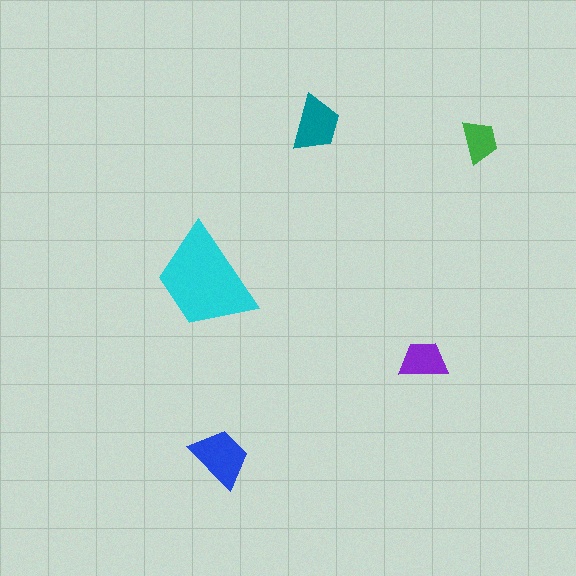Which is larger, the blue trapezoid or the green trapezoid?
The blue one.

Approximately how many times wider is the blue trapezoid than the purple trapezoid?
About 1.5 times wider.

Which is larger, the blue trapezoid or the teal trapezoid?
The blue one.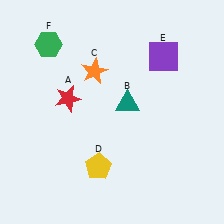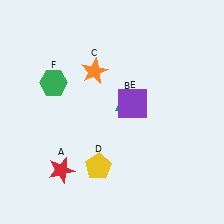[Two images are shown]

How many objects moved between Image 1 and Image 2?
3 objects moved between the two images.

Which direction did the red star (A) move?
The red star (A) moved down.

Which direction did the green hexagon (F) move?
The green hexagon (F) moved down.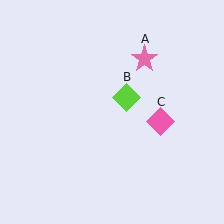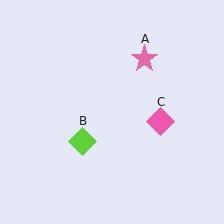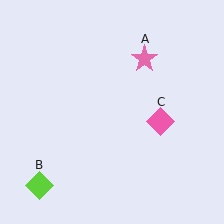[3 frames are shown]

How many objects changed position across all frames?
1 object changed position: lime diamond (object B).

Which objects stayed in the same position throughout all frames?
Pink star (object A) and pink diamond (object C) remained stationary.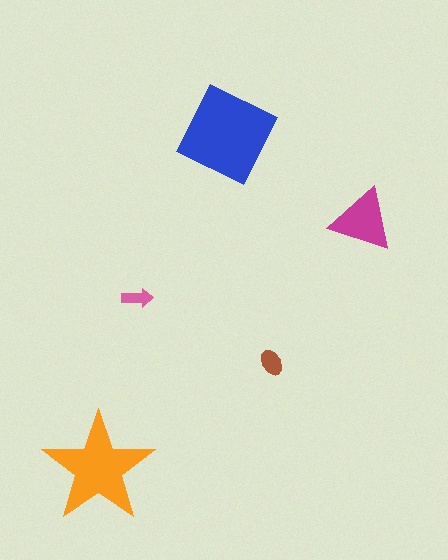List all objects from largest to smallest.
The blue square, the orange star, the magenta triangle, the brown ellipse, the pink arrow.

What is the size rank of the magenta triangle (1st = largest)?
3rd.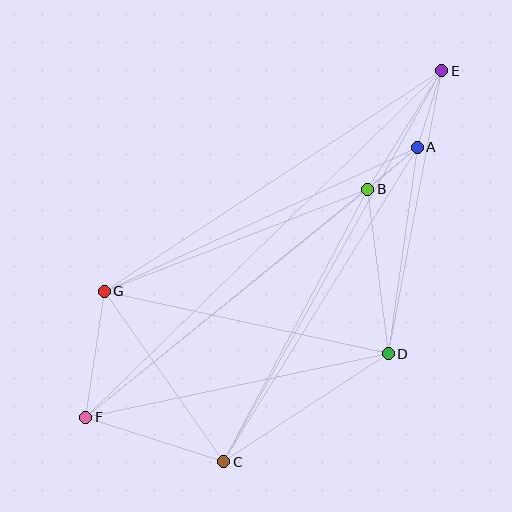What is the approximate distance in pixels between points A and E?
The distance between A and E is approximately 81 pixels.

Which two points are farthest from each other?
Points E and F are farthest from each other.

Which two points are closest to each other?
Points A and B are closest to each other.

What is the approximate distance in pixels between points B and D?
The distance between B and D is approximately 166 pixels.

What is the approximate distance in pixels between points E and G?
The distance between E and G is approximately 403 pixels.